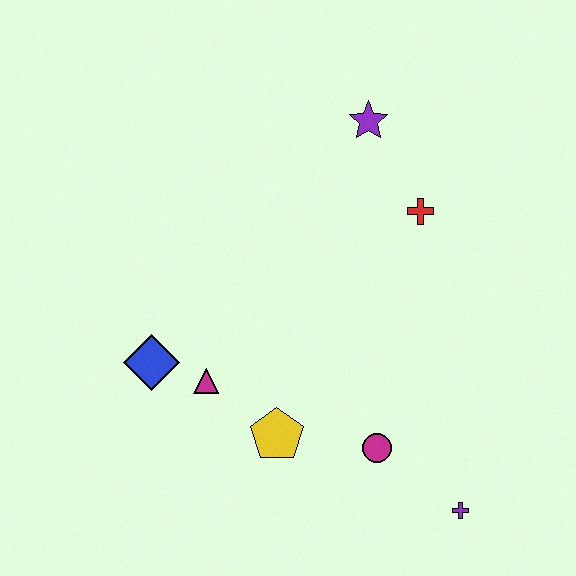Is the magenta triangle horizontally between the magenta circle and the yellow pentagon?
No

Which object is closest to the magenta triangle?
The blue diamond is closest to the magenta triangle.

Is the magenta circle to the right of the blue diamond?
Yes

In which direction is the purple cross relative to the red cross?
The purple cross is below the red cross.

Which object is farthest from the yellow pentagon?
The purple star is farthest from the yellow pentagon.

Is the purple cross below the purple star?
Yes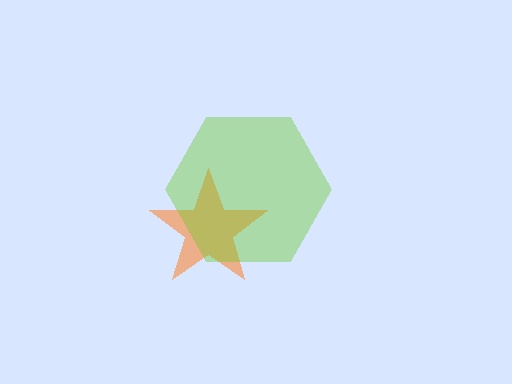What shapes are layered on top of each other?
The layered shapes are: an orange star, a lime hexagon.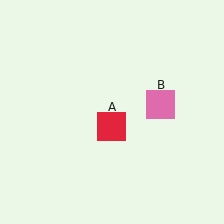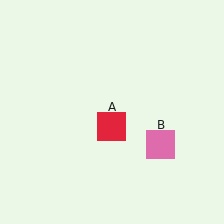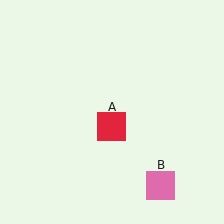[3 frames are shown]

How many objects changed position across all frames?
1 object changed position: pink square (object B).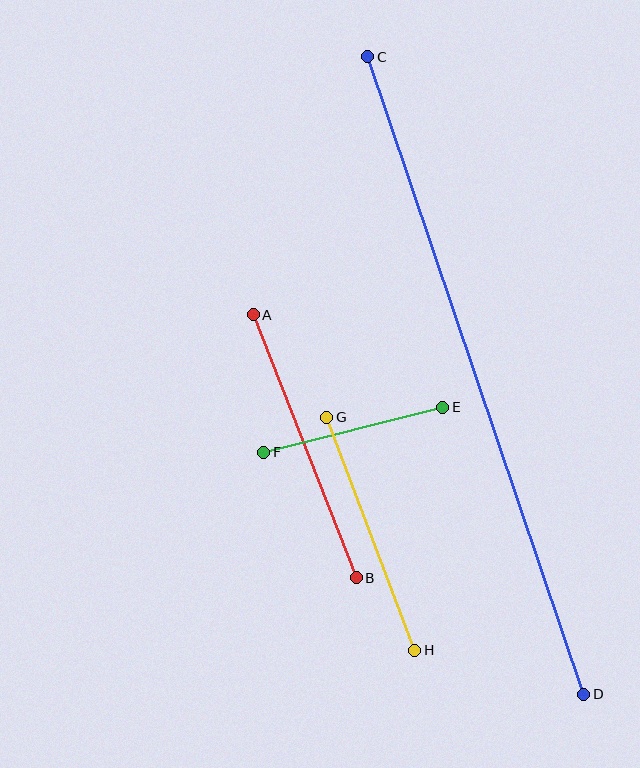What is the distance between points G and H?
The distance is approximately 249 pixels.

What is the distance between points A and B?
The distance is approximately 282 pixels.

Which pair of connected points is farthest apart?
Points C and D are farthest apart.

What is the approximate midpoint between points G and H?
The midpoint is at approximately (371, 534) pixels.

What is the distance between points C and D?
The distance is approximately 673 pixels.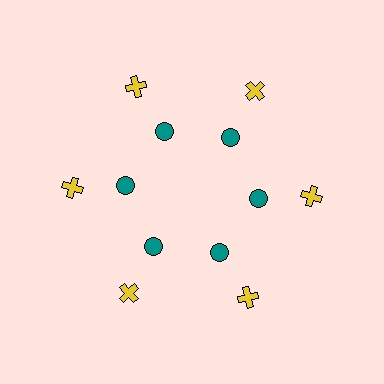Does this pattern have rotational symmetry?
Yes, this pattern has 6-fold rotational symmetry. It looks the same after rotating 60 degrees around the center.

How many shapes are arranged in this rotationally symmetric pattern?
There are 12 shapes, arranged in 6 groups of 2.